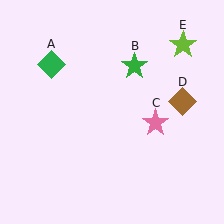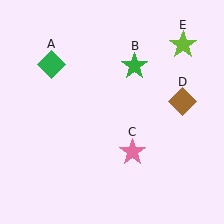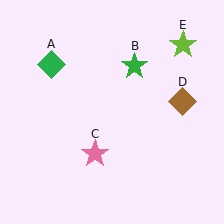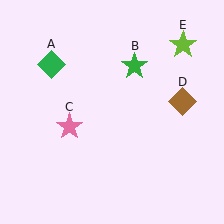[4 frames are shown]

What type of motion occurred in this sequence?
The pink star (object C) rotated clockwise around the center of the scene.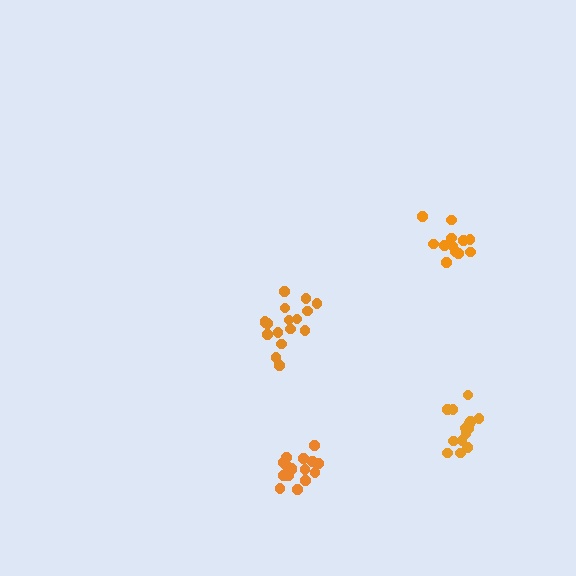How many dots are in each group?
Group 1: 16 dots, Group 2: 13 dots, Group 3: 17 dots, Group 4: 14 dots (60 total).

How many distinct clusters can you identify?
There are 4 distinct clusters.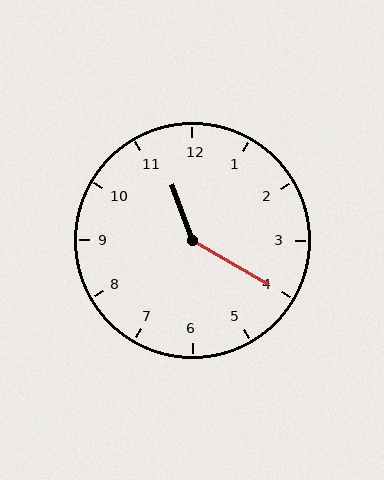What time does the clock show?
11:20.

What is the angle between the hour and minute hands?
Approximately 140 degrees.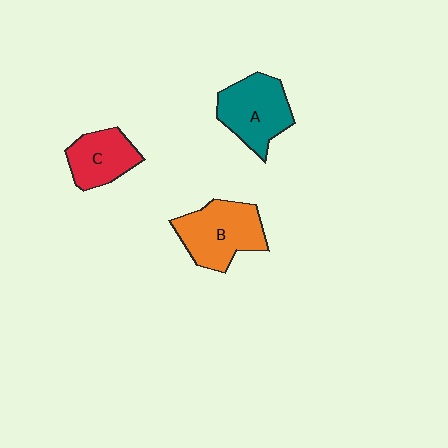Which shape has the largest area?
Shape B (orange).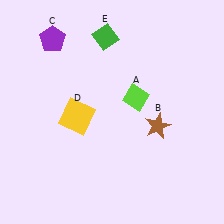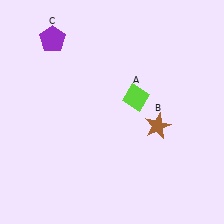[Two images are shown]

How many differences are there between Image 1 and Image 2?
There are 2 differences between the two images.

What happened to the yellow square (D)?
The yellow square (D) was removed in Image 2. It was in the bottom-left area of Image 1.